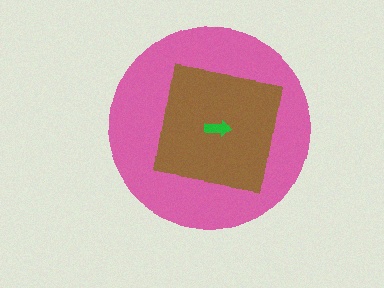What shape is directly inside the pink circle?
The brown square.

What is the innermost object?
The green arrow.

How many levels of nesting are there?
3.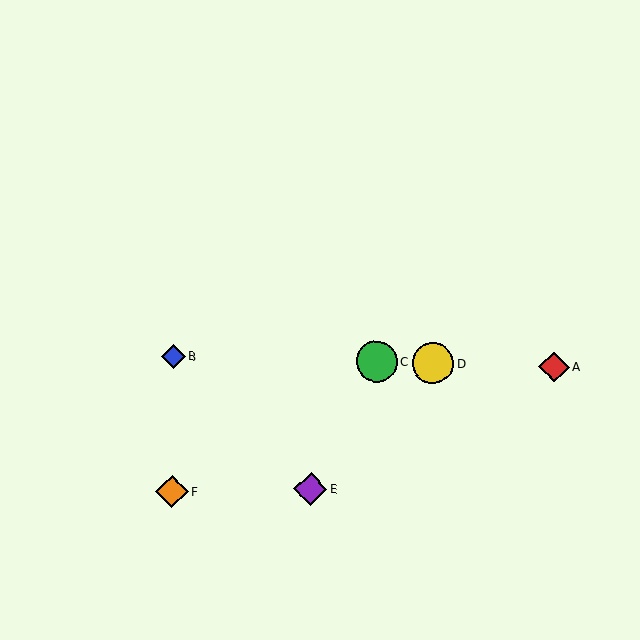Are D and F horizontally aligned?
No, D is at y≈363 and F is at y≈491.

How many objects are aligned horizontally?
4 objects (A, B, C, D) are aligned horizontally.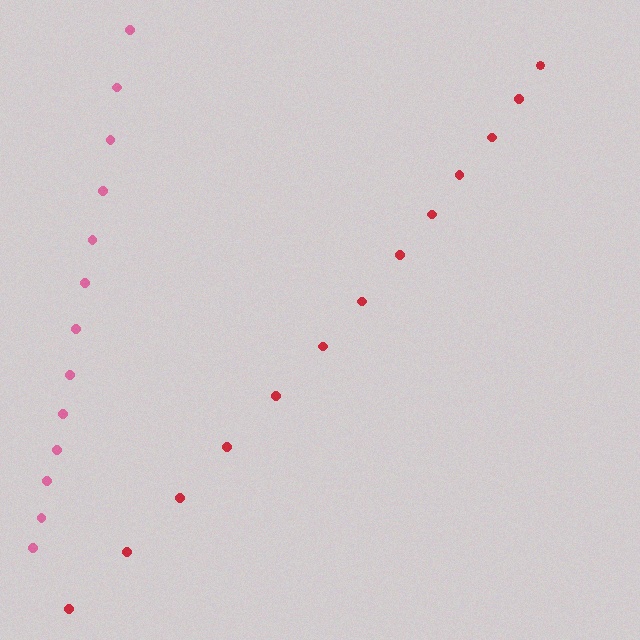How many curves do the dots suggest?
There are 2 distinct paths.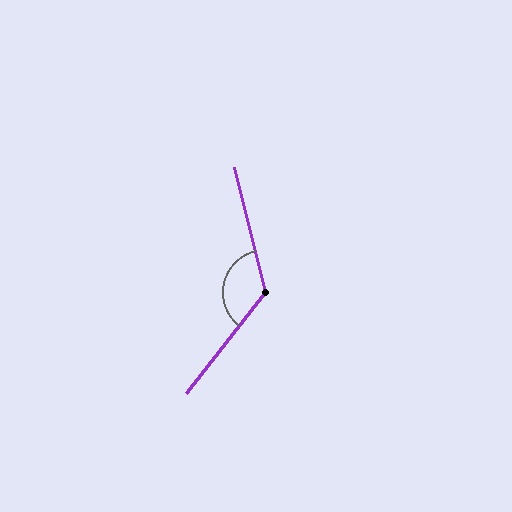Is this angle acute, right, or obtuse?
It is obtuse.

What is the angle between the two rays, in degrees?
Approximately 128 degrees.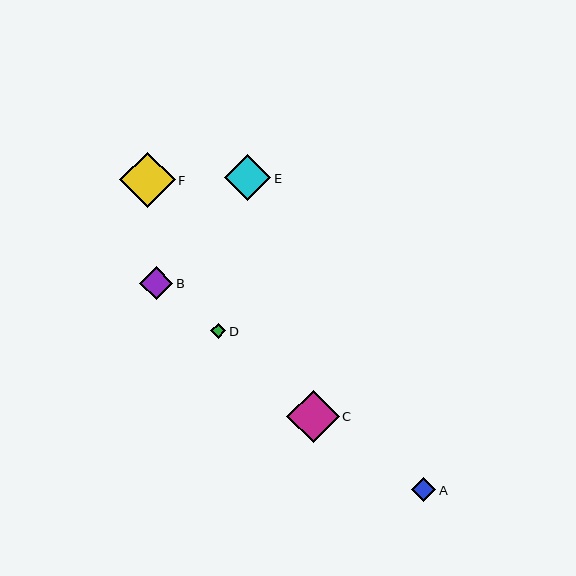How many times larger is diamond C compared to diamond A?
Diamond C is approximately 2.2 times the size of diamond A.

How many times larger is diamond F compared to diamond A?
Diamond F is approximately 2.3 times the size of diamond A.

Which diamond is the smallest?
Diamond D is the smallest with a size of approximately 15 pixels.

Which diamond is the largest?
Diamond F is the largest with a size of approximately 55 pixels.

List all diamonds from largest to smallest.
From largest to smallest: F, C, E, B, A, D.